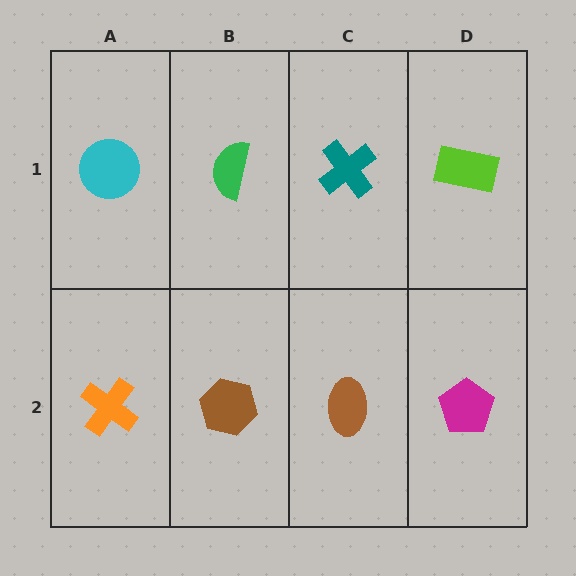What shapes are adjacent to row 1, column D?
A magenta pentagon (row 2, column D), a teal cross (row 1, column C).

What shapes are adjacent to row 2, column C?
A teal cross (row 1, column C), a brown hexagon (row 2, column B), a magenta pentagon (row 2, column D).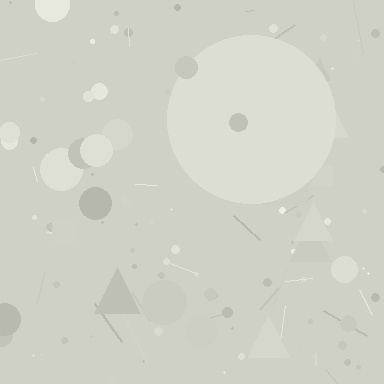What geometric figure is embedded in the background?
A circle is embedded in the background.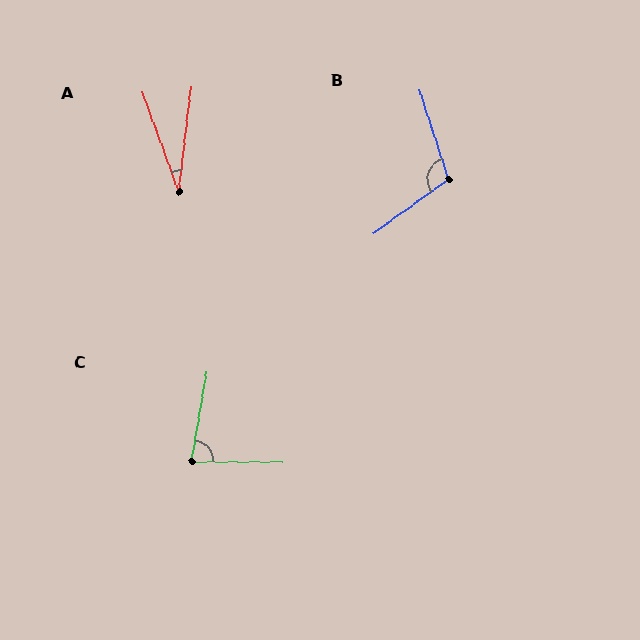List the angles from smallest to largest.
A (27°), C (80°), B (108°).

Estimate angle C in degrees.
Approximately 80 degrees.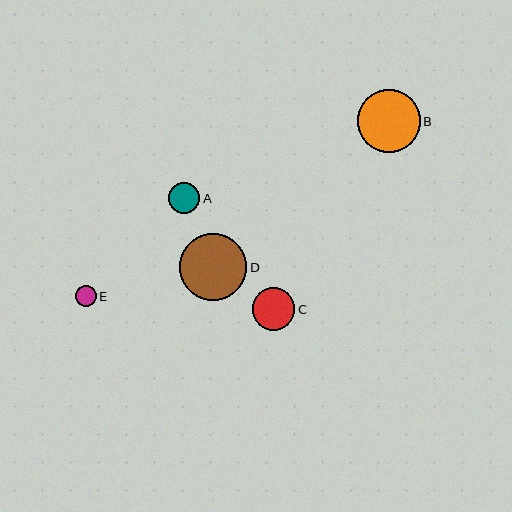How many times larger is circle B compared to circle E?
Circle B is approximately 3.0 times the size of circle E.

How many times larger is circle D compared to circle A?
Circle D is approximately 2.1 times the size of circle A.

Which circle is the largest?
Circle D is the largest with a size of approximately 67 pixels.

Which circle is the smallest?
Circle E is the smallest with a size of approximately 21 pixels.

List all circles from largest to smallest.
From largest to smallest: D, B, C, A, E.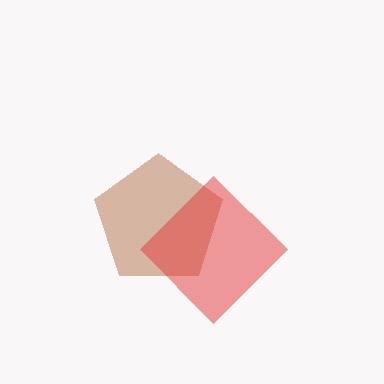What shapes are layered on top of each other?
The layered shapes are: a brown pentagon, a red diamond.